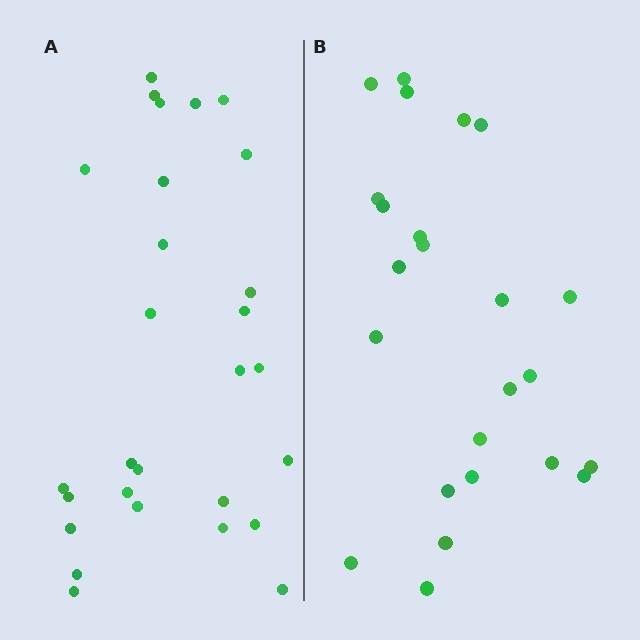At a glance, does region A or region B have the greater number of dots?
Region A (the left region) has more dots.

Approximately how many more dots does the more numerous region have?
Region A has about 4 more dots than region B.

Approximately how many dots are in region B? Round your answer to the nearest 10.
About 20 dots. (The exact count is 24, which rounds to 20.)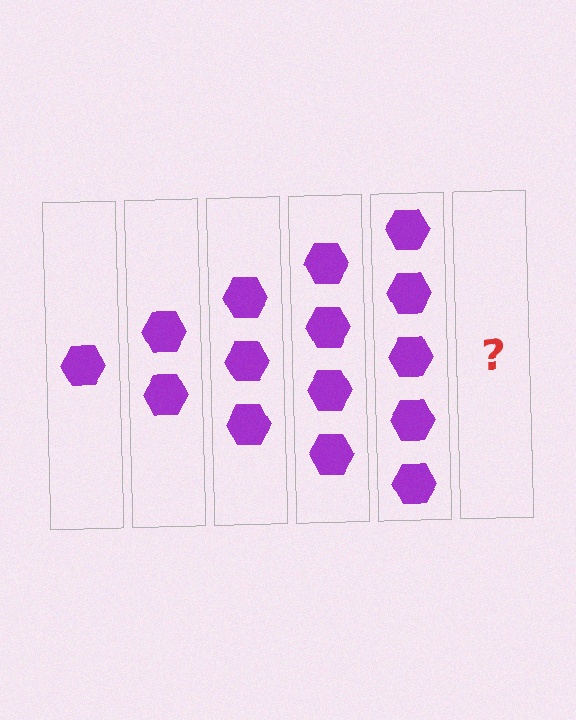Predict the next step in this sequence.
The next step is 6 hexagons.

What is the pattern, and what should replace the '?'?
The pattern is that each step adds one more hexagon. The '?' should be 6 hexagons.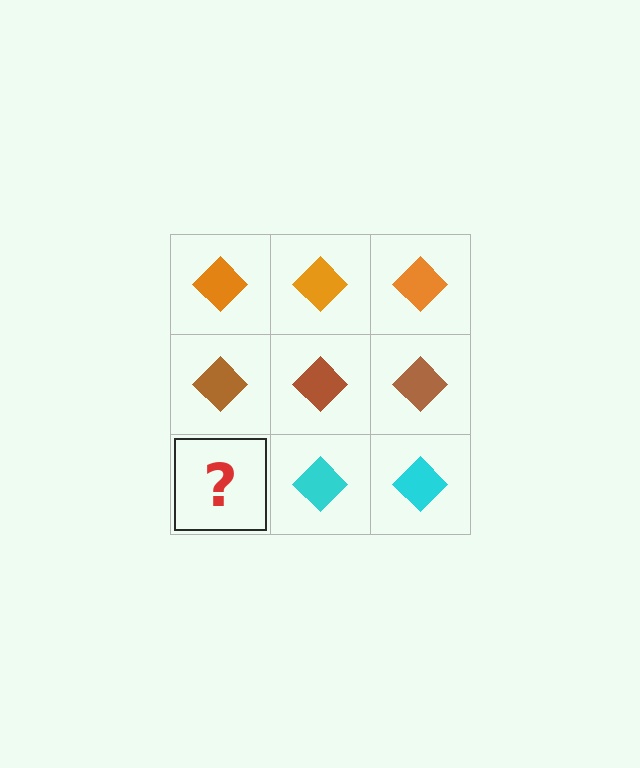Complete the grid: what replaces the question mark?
The question mark should be replaced with a cyan diamond.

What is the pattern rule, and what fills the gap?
The rule is that each row has a consistent color. The gap should be filled with a cyan diamond.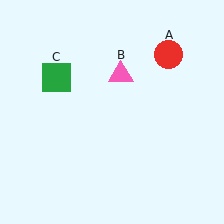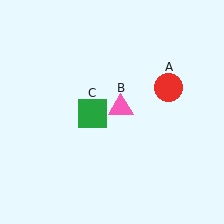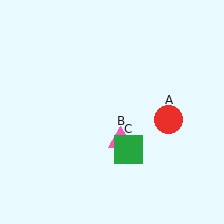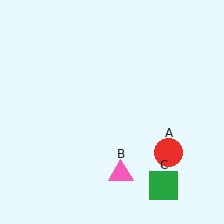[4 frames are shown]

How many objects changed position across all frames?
3 objects changed position: red circle (object A), pink triangle (object B), green square (object C).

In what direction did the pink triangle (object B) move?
The pink triangle (object B) moved down.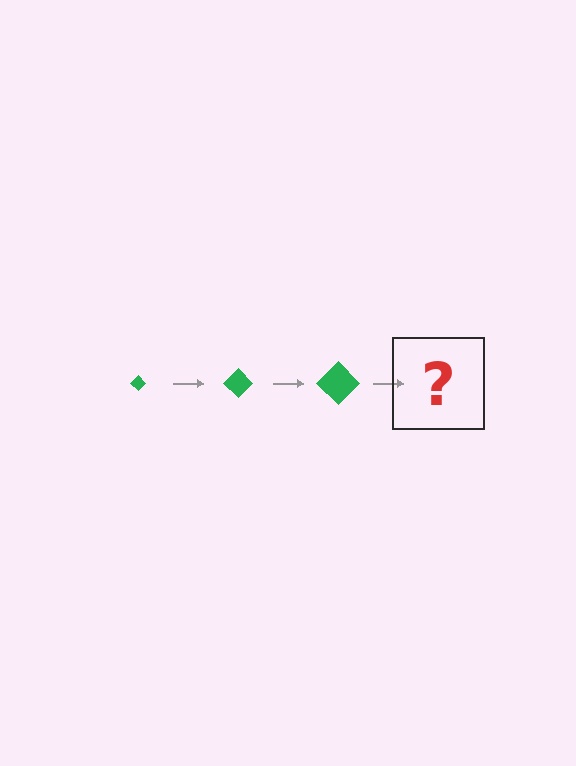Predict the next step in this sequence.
The next step is a green diamond, larger than the previous one.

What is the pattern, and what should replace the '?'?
The pattern is that the diamond gets progressively larger each step. The '?' should be a green diamond, larger than the previous one.